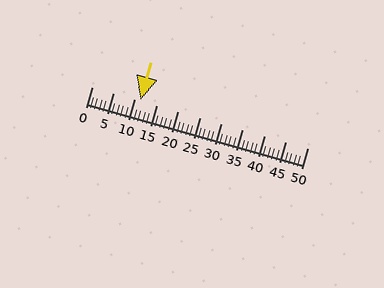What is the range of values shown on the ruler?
The ruler shows values from 0 to 50.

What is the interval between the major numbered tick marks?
The major tick marks are spaced 5 units apart.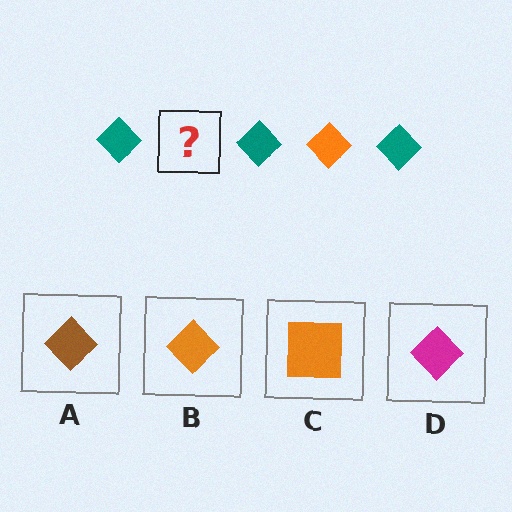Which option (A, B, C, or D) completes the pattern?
B.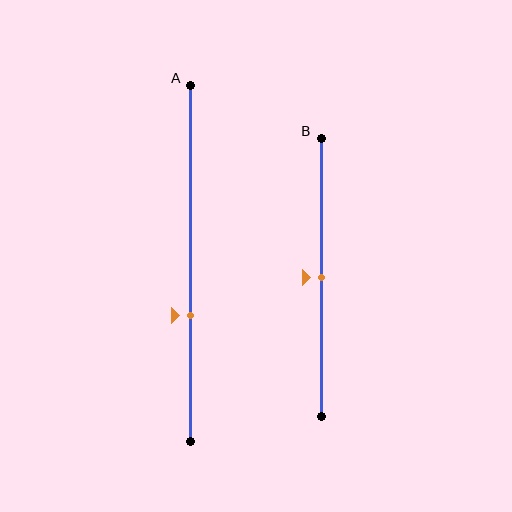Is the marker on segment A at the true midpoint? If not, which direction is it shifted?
No, the marker on segment A is shifted downward by about 15% of the segment length.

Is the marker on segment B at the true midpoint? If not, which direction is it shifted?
Yes, the marker on segment B is at the true midpoint.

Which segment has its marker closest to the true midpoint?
Segment B has its marker closest to the true midpoint.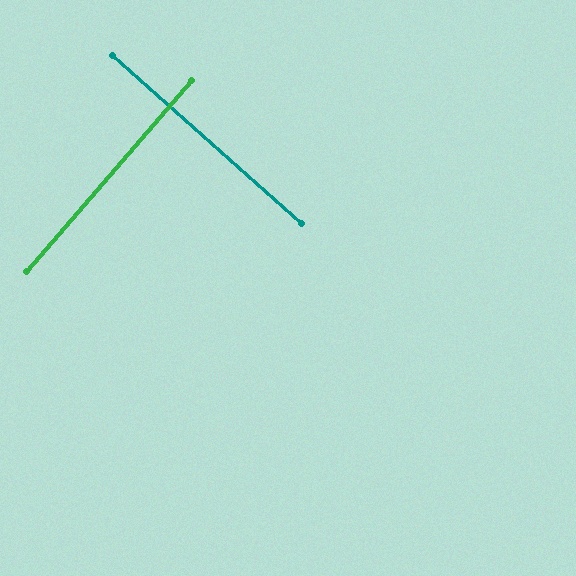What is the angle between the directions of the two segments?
Approximately 89 degrees.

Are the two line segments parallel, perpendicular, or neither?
Perpendicular — they meet at approximately 89°.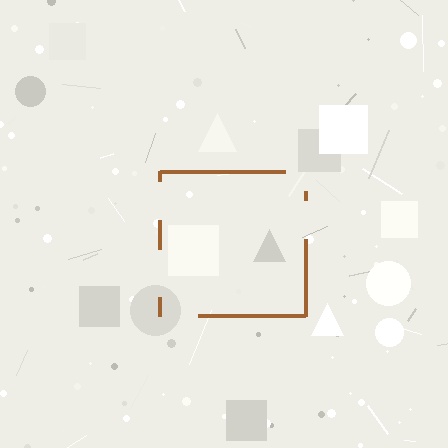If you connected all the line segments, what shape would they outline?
They would outline a square.